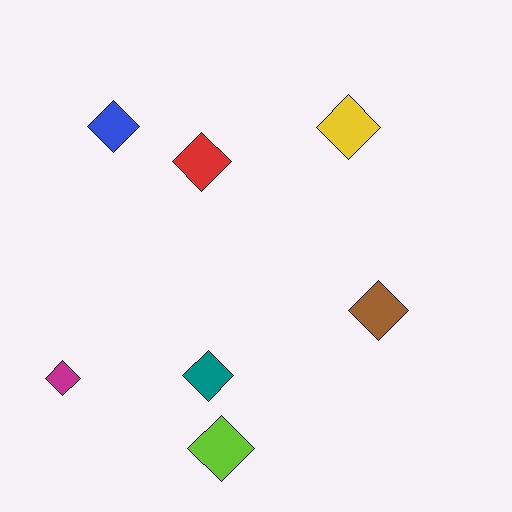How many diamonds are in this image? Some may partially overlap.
There are 7 diamonds.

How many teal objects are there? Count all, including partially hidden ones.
There is 1 teal object.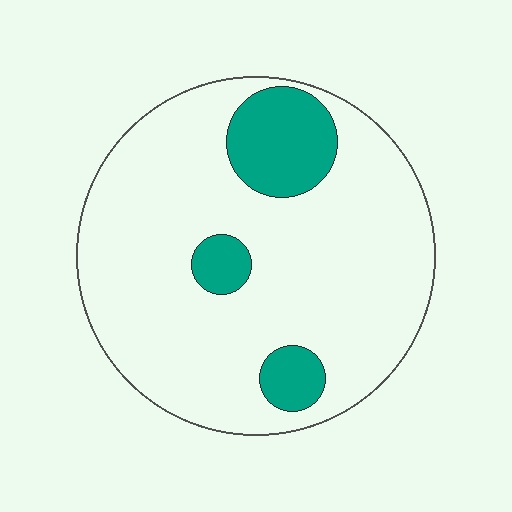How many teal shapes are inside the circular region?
3.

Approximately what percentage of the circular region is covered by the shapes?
Approximately 15%.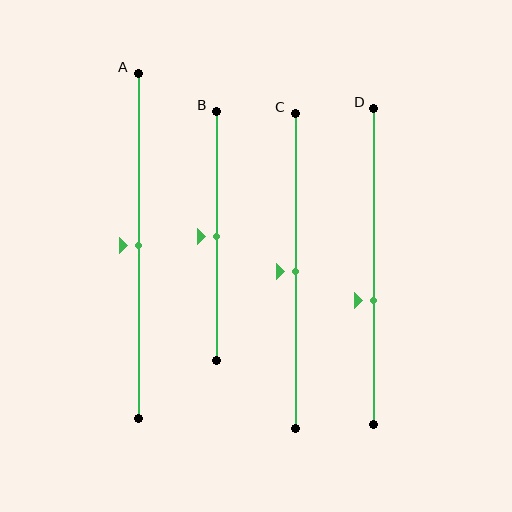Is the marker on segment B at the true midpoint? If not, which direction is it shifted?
Yes, the marker on segment B is at the true midpoint.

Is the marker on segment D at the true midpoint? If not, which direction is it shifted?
No, the marker on segment D is shifted downward by about 11% of the segment length.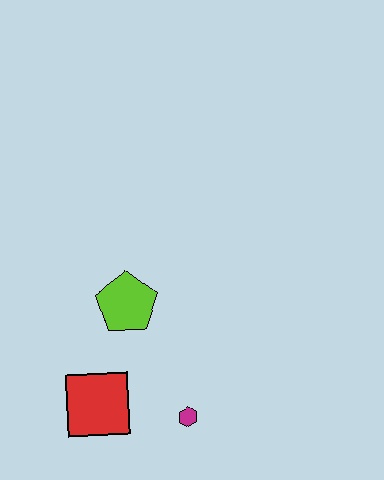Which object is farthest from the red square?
The lime pentagon is farthest from the red square.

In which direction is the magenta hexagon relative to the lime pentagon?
The magenta hexagon is below the lime pentagon.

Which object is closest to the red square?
The magenta hexagon is closest to the red square.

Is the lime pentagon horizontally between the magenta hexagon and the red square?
Yes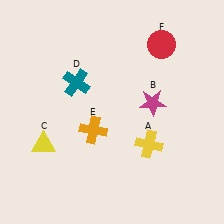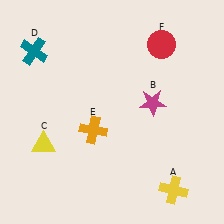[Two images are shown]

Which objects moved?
The objects that moved are: the yellow cross (A), the teal cross (D).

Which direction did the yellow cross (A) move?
The yellow cross (A) moved down.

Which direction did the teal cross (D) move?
The teal cross (D) moved left.